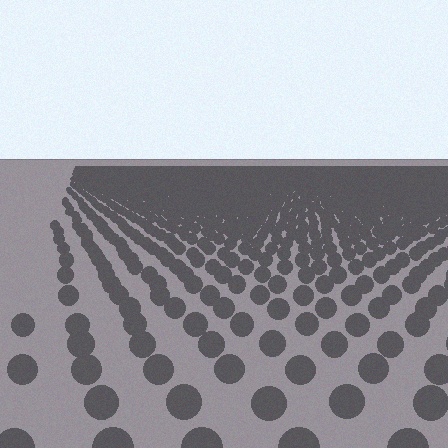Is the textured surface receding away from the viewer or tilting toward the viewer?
The surface is receding away from the viewer. Texture elements get smaller and denser toward the top.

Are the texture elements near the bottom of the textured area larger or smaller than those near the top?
Larger. Near the bottom, elements are closer to the viewer and appear at a bigger on-screen size.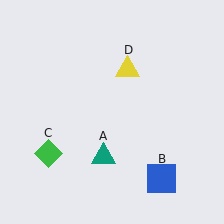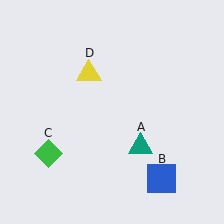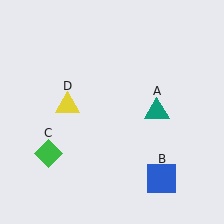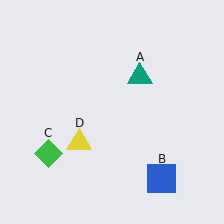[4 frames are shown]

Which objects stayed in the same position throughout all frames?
Blue square (object B) and green diamond (object C) remained stationary.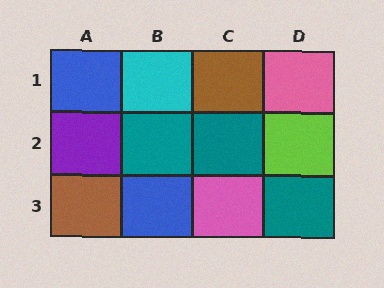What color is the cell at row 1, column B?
Cyan.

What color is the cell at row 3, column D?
Teal.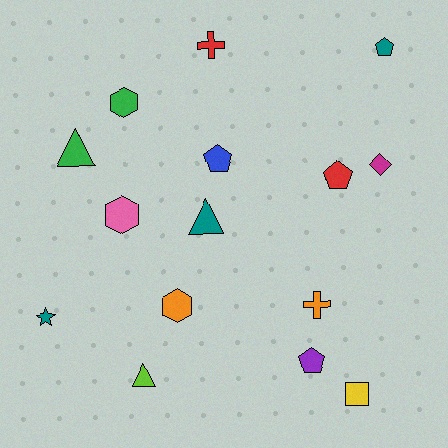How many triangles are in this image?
There are 3 triangles.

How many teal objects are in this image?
There are 3 teal objects.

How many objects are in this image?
There are 15 objects.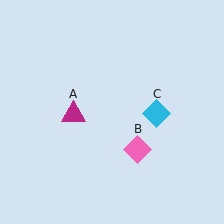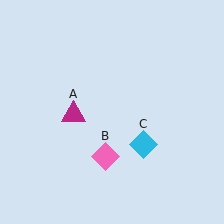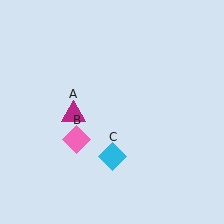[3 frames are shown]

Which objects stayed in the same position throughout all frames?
Magenta triangle (object A) remained stationary.